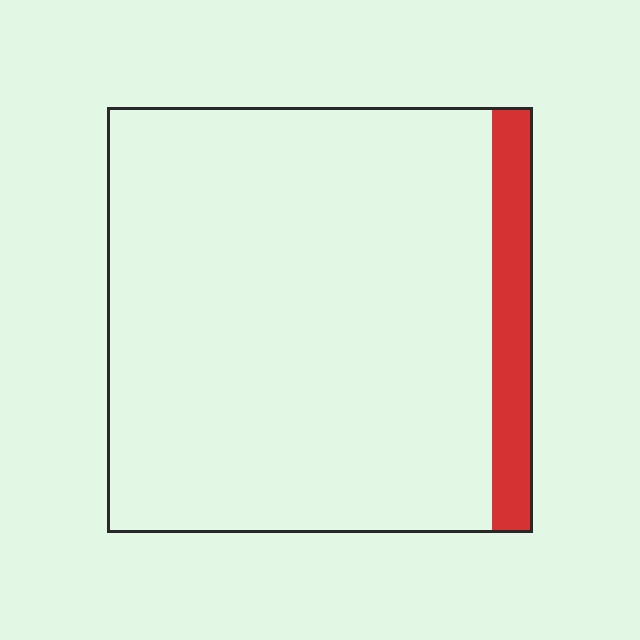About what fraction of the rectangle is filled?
About one tenth (1/10).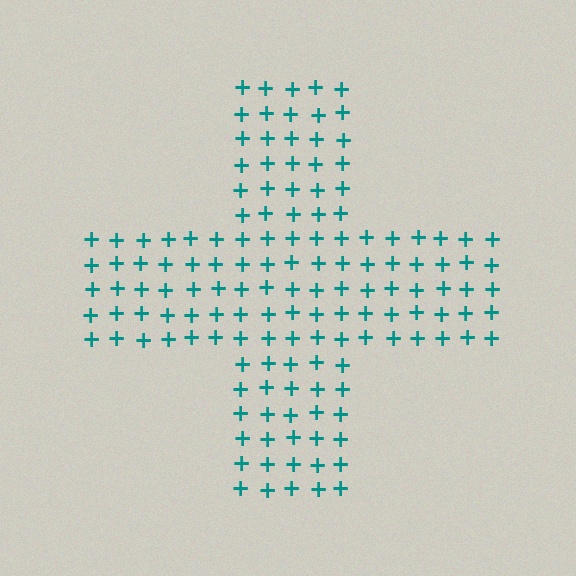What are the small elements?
The small elements are plus signs.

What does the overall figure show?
The overall figure shows a cross.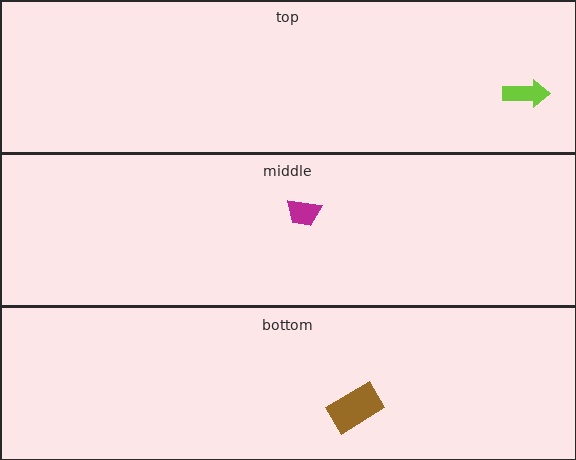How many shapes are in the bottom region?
1.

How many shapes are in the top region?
1.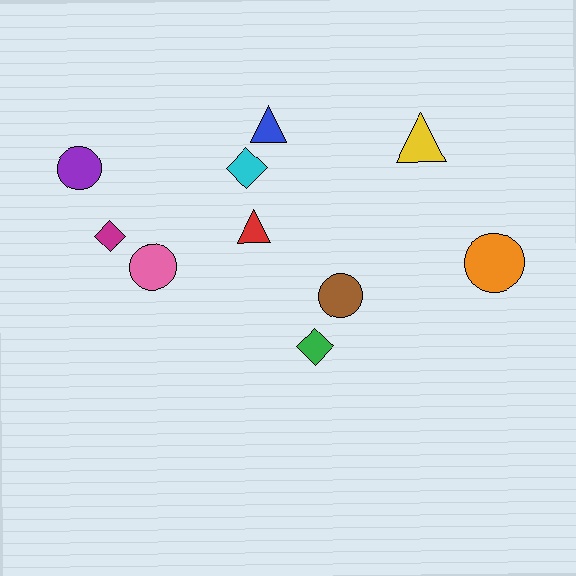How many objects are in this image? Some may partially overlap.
There are 10 objects.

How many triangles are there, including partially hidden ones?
There are 3 triangles.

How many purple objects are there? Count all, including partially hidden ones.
There is 1 purple object.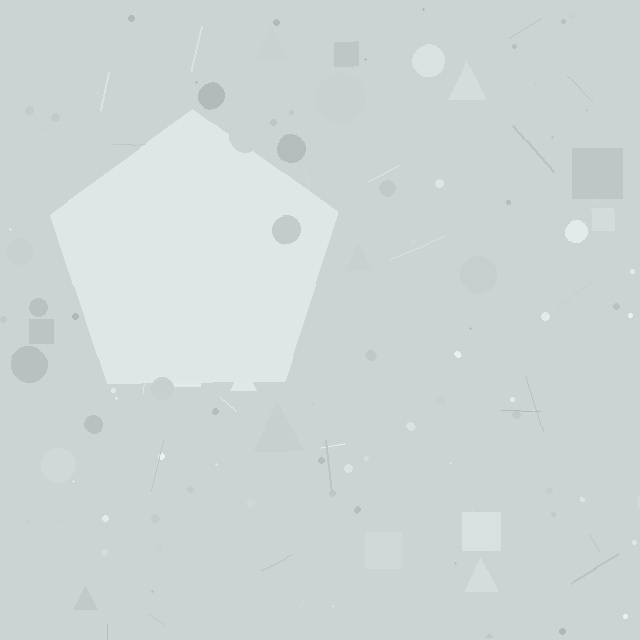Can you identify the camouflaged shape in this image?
The camouflaged shape is a pentagon.